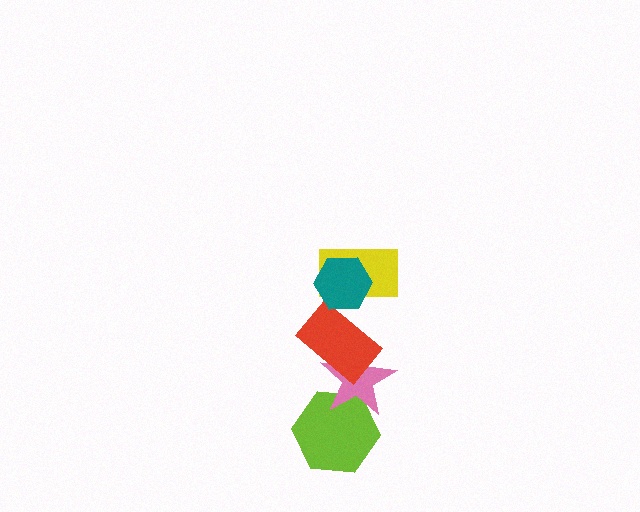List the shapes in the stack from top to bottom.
From top to bottom: the teal hexagon, the yellow rectangle, the red rectangle, the pink star, the lime hexagon.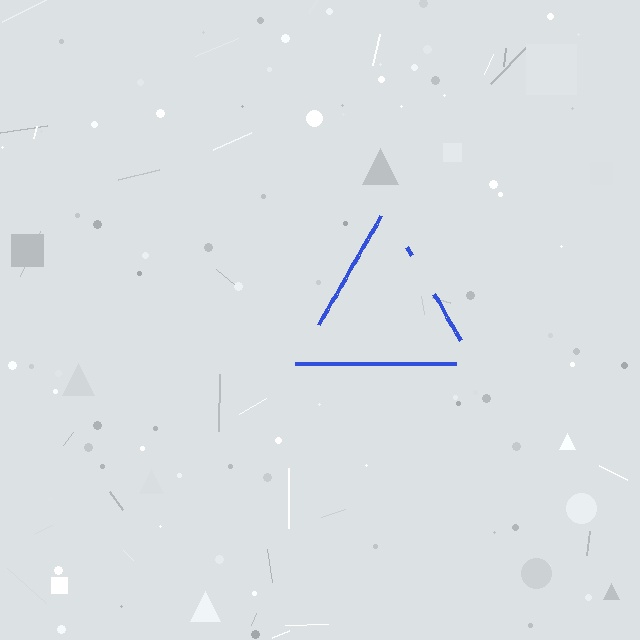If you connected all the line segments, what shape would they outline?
They would outline a triangle.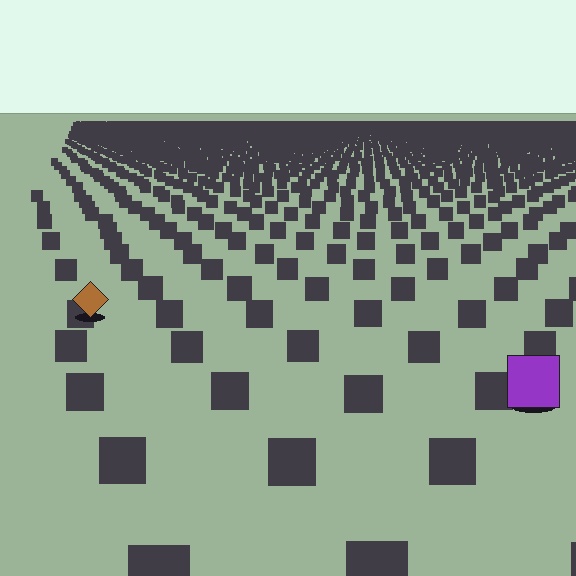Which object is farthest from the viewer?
The brown diamond is farthest from the viewer. It appears smaller and the ground texture around it is denser.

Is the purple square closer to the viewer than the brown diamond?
Yes. The purple square is closer — you can tell from the texture gradient: the ground texture is coarser near it.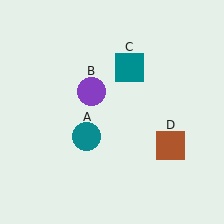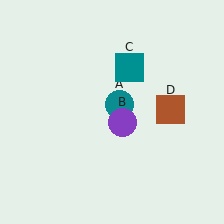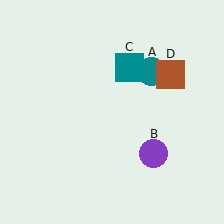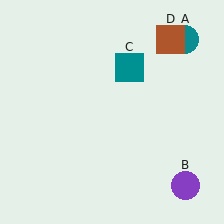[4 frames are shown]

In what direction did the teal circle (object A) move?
The teal circle (object A) moved up and to the right.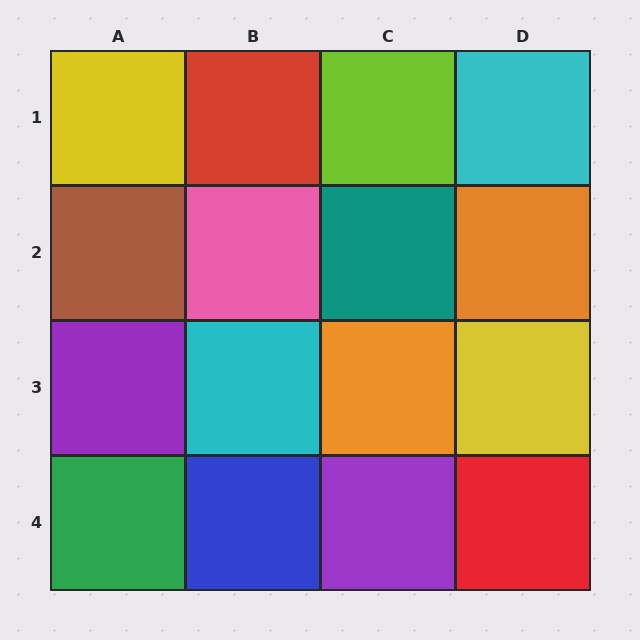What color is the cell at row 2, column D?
Orange.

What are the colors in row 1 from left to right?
Yellow, red, lime, cyan.